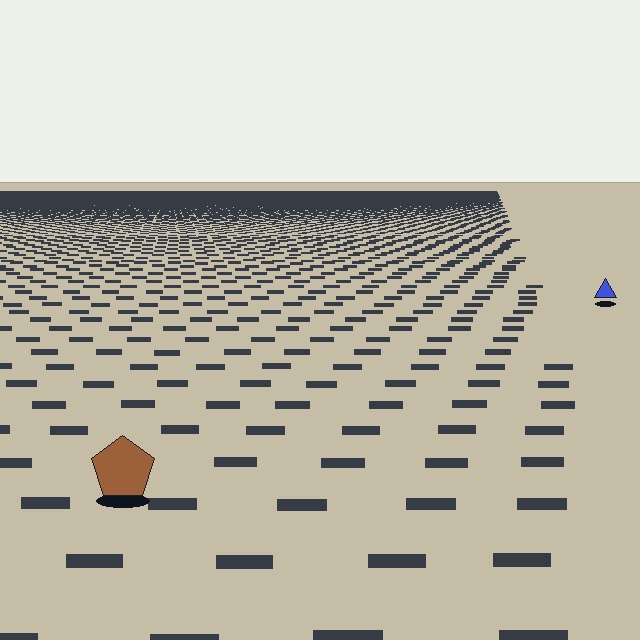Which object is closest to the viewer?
The brown pentagon is closest. The texture marks near it are larger and more spread out.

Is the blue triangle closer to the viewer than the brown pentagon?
No. The brown pentagon is closer — you can tell from the texture gradient: the ground texture is coarser near it.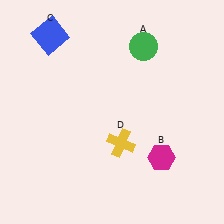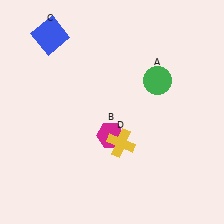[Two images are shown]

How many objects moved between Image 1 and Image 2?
2 objects moved between the two images.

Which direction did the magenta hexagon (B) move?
The magenta hexagon (B) moved left.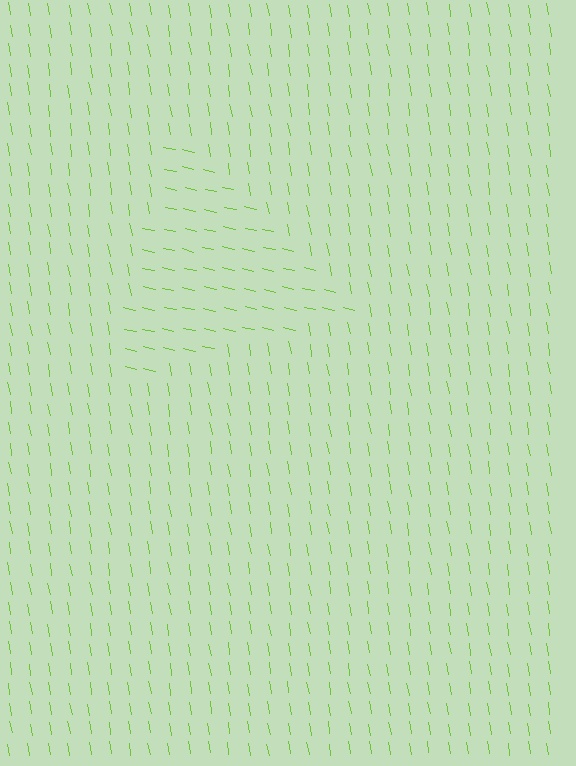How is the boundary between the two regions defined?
The boundary is defined purely by a change in line orientation (approximately 67 degrees difference). All lines are the same color and thickness.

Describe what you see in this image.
The image is filled with small lime line segments. A triangle region in the image has lines oriented differently from the surrounding lines, creating a visible texture boundary.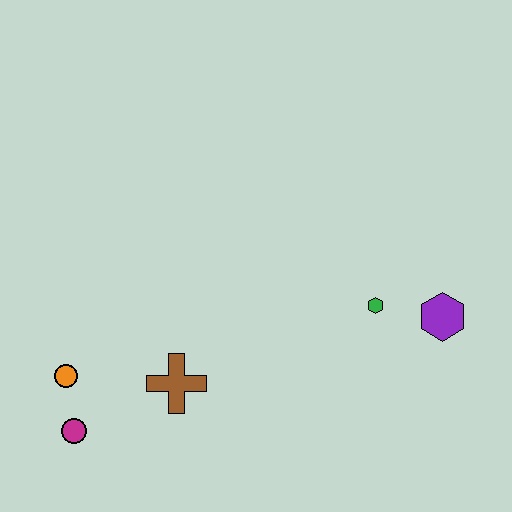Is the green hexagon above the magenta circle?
Yes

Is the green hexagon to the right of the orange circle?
Yes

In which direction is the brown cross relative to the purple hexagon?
The brown cross is to the left of the purple hexagon.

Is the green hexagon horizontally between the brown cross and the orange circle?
No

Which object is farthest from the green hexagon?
The magenta circle is farthest from the green hexagon.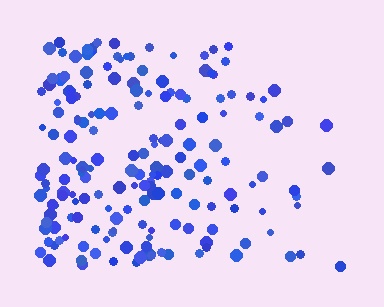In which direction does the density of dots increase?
From right to left, with the left side densest.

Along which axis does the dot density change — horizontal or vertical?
Horizontal.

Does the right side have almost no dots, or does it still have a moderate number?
Still a moderate number, just noticeably fewer than the left.